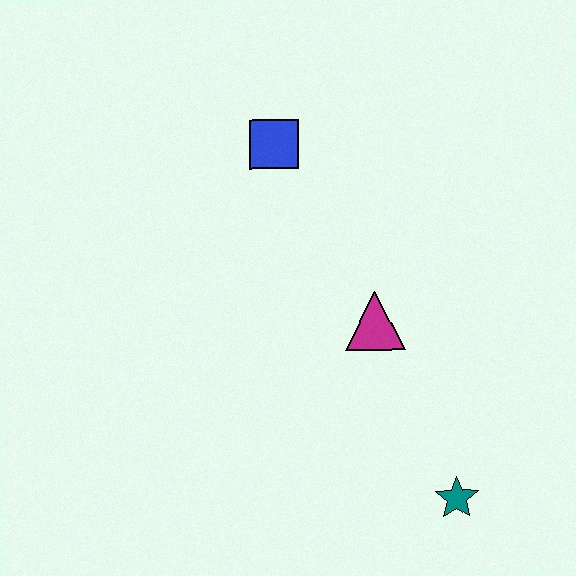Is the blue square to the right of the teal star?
No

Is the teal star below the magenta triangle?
Yes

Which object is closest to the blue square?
The magenta triangle is closest to the blue square.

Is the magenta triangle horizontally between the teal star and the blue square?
Yes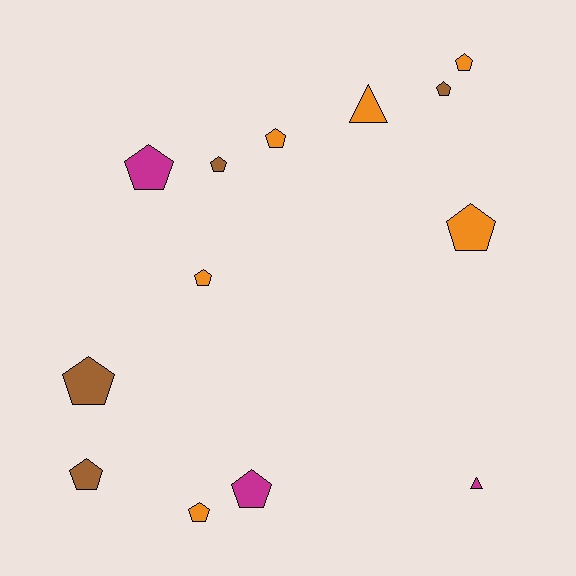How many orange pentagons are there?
There are 5 orange pentagons.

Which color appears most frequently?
Orange, with 6 objects.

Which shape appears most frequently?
Pentagon, with 11 objects.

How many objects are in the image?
There are 13 objects.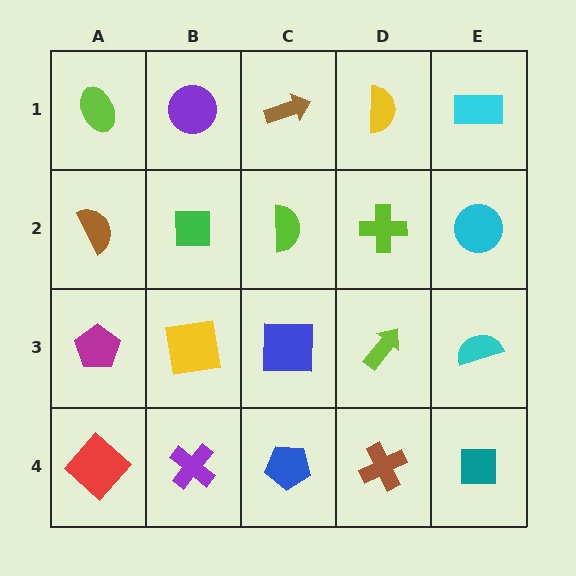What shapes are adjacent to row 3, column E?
A cyan circle (row 2, column E), a teal square (row 4, column E), a lime arrow (row 3, column D).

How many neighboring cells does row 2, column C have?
4.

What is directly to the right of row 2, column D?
A cyan circle.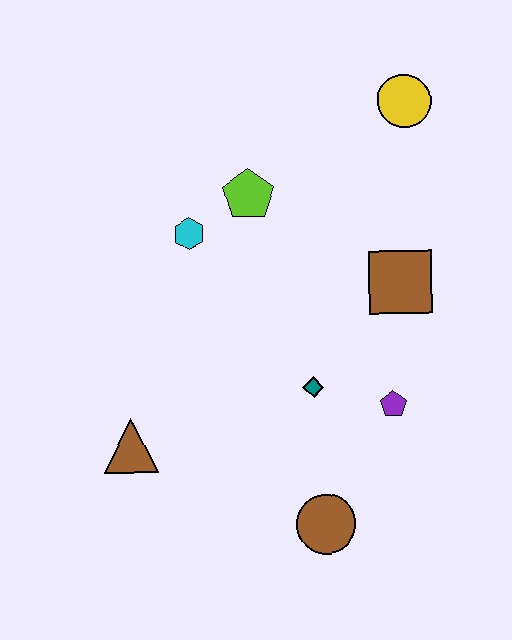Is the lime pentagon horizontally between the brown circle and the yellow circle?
No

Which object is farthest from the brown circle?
The yellow circle is farthest from the brown circle.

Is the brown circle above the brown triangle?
No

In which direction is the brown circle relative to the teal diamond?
The brown circle is below the teal diamond.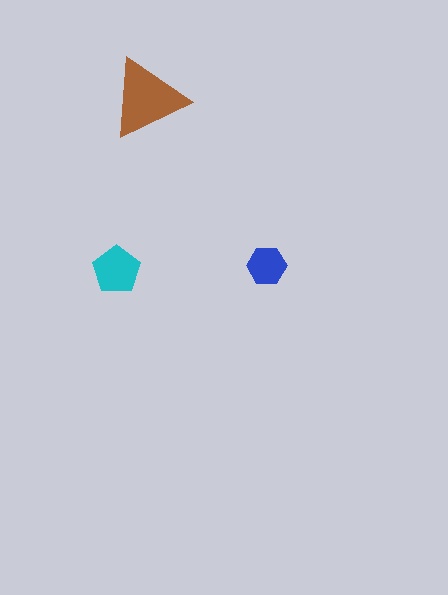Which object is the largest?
The brown triangle.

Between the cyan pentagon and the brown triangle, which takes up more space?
The brown triangle.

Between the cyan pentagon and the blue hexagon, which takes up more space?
The cyan pentagon.